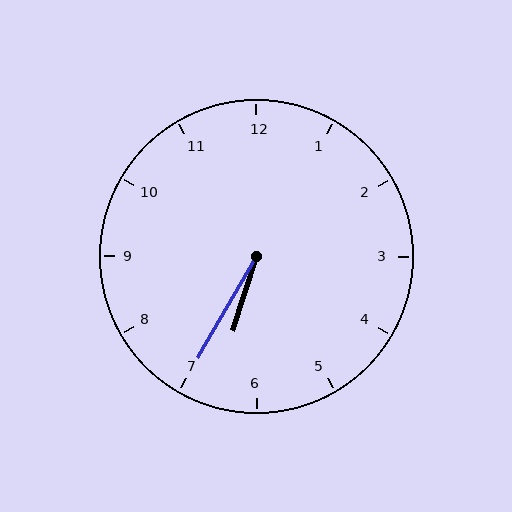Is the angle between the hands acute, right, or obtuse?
It is acute.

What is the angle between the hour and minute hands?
Approximately 12 degrees.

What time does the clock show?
6:35.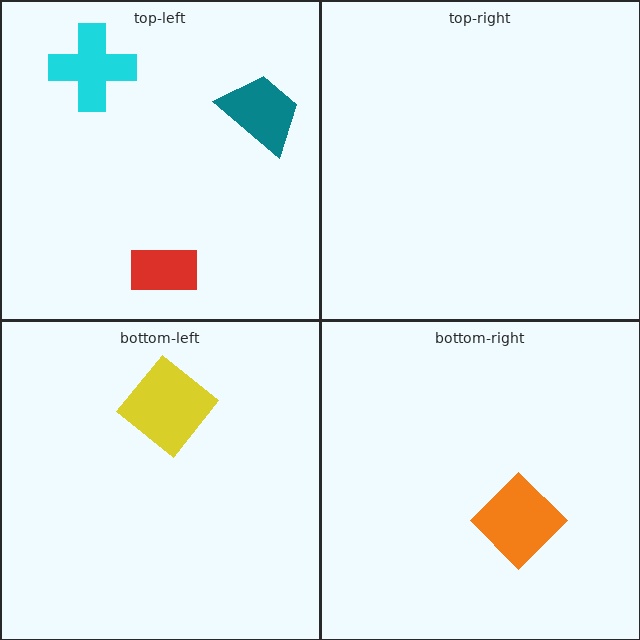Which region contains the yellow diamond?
The bottom-left region.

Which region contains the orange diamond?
The bottom-right region.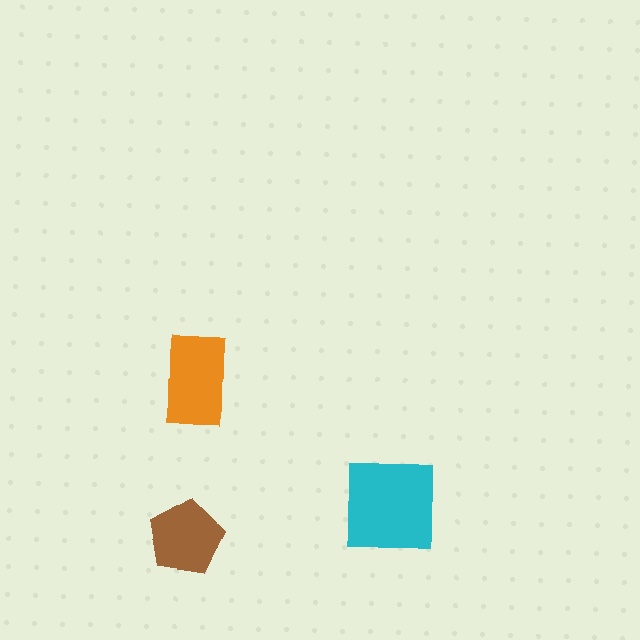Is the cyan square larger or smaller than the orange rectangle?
Larger.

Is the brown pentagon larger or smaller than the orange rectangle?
Smaller.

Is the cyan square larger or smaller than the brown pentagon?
Larger.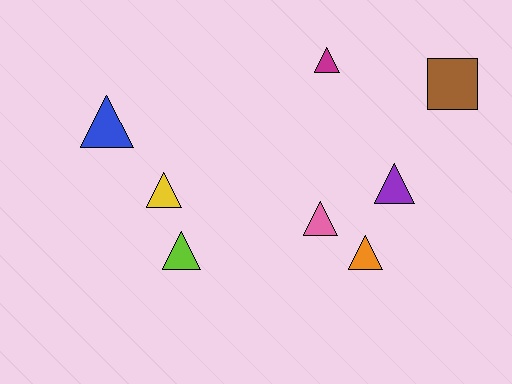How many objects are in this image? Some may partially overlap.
There are 8 objects.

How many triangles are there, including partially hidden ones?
There are 7 triangles.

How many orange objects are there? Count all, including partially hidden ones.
There is 1 orange object.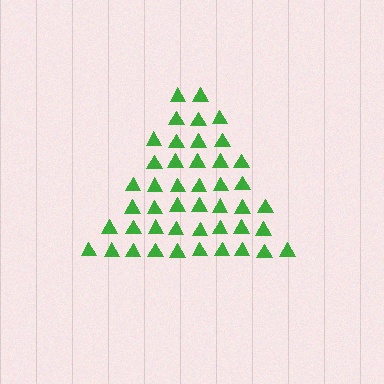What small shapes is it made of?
It is made of small triangles.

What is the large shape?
The large shape is a triangle.